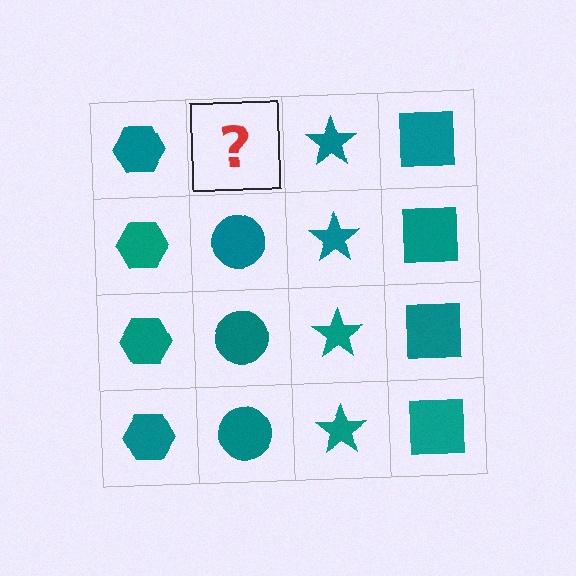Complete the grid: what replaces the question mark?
The question mark should be replaced with a teal circle.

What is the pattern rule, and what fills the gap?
The rule is that each column has a consistent shape. The gap should be filled with a teal circle.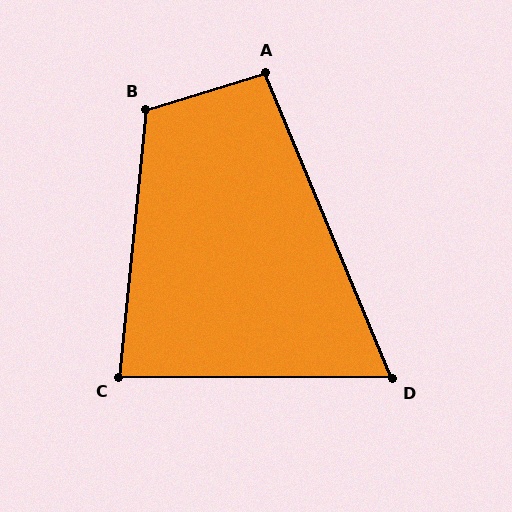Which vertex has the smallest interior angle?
D, at approximately 67 degrees.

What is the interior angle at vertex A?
Approximately 95 degrees (obtuse).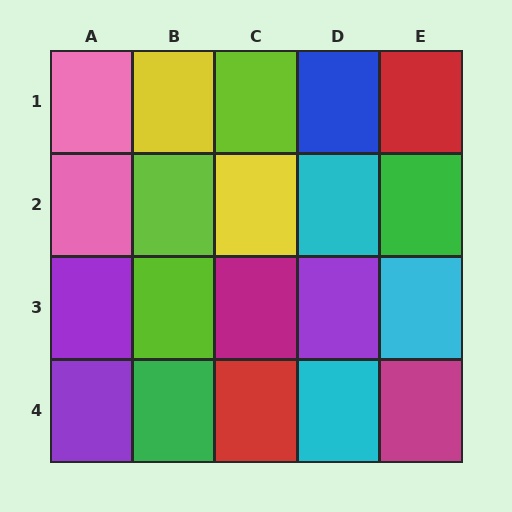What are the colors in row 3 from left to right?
Purple, lime, magenta, purple, cyan.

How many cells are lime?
3 cells are lime.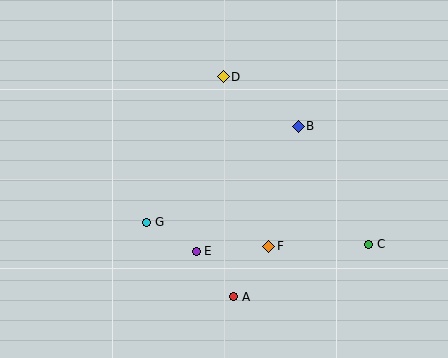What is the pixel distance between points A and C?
The distance between A and C is 144 pixels.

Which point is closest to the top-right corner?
Point B is closest to the top-right corner.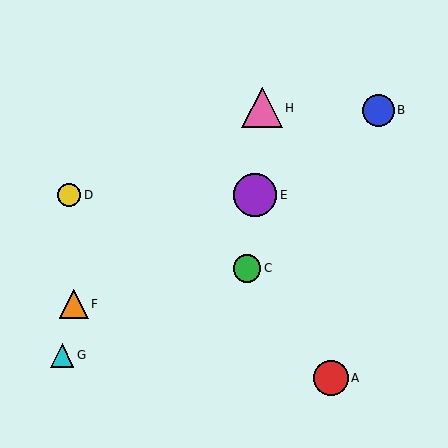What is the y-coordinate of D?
Object D is at y≈195.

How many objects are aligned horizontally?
2 objects (D, E) are aligned horizontally.